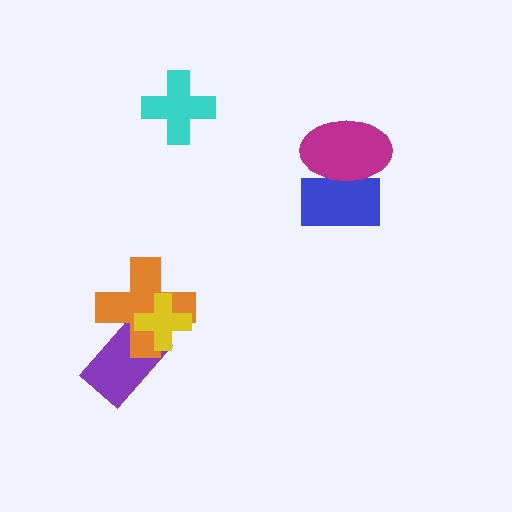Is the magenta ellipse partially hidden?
No, no other shape covers it.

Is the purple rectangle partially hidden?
Yes, it is partially covered by another shape.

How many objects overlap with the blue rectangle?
1 object overlaps with the blue rectangle.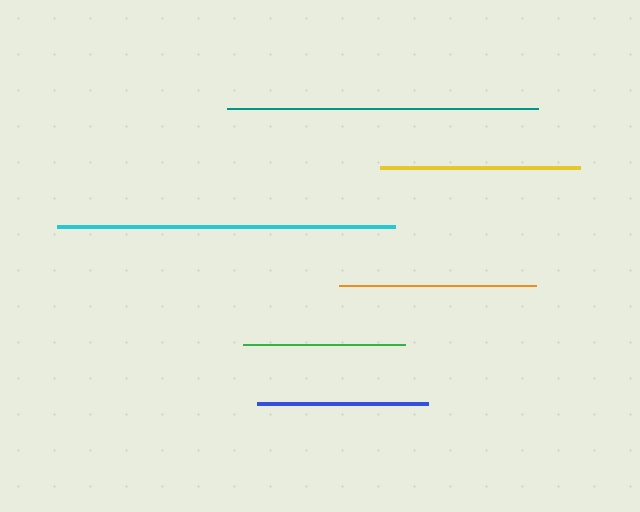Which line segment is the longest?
The cyan line is the longest at approximately 339 pixels.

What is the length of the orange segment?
The orange segment is approximately 197 pixels long.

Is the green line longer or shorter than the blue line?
The blue line is longer than the green line.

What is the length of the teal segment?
The teal segment is approximately 311 pixels long.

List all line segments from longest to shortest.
From longest to shortest: cyan, teal, yellow, orange, blue, green.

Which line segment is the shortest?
The green line is the shortest at approximately 162 pixels.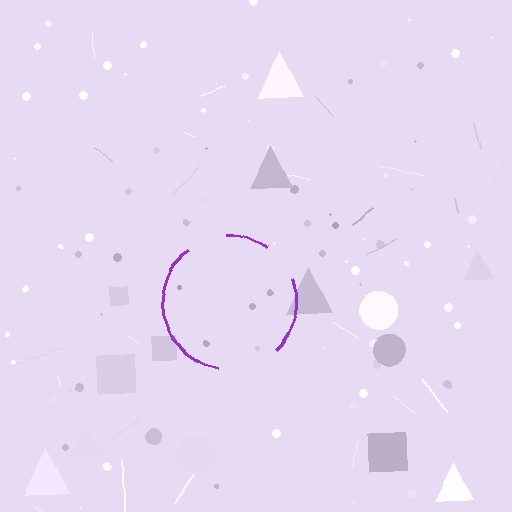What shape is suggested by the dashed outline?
The dashed outline suggests a circle.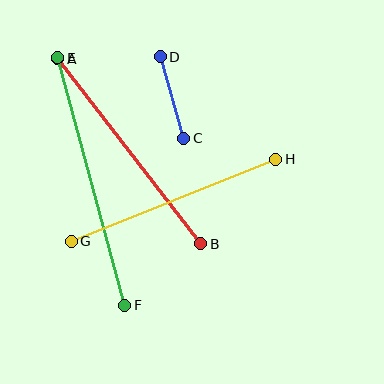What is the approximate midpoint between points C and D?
The midpoint is at approximately (172, 98) pixels.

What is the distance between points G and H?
The distance is approximately 220 pixels.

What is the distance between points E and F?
The distance is approximately 257 pixels.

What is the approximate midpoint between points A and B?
The midpoint is at approximately (129, 151) pixels.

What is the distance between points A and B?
The distance is approximately 234 pixels.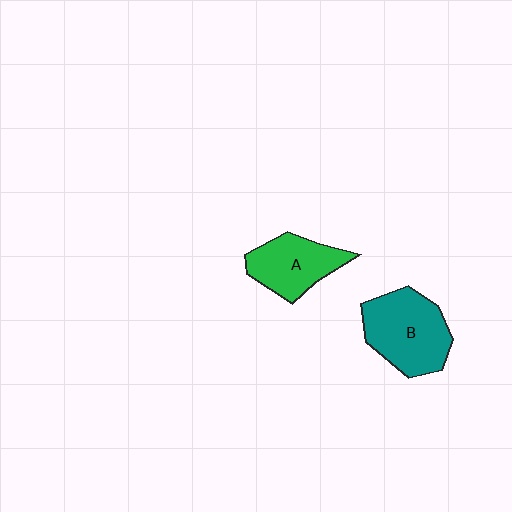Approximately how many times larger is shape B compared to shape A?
Approximately 1.3 times.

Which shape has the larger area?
Shape B (teal).